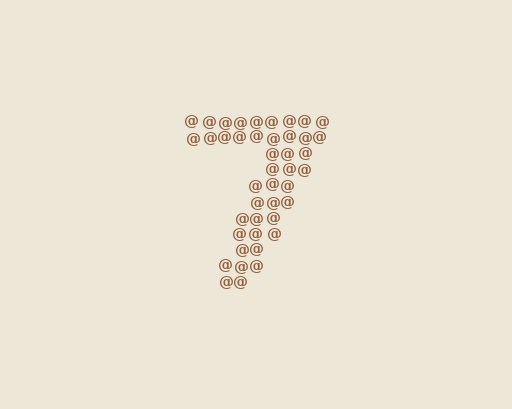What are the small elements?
The small elements are at signs.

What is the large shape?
The large shape is the digit 7.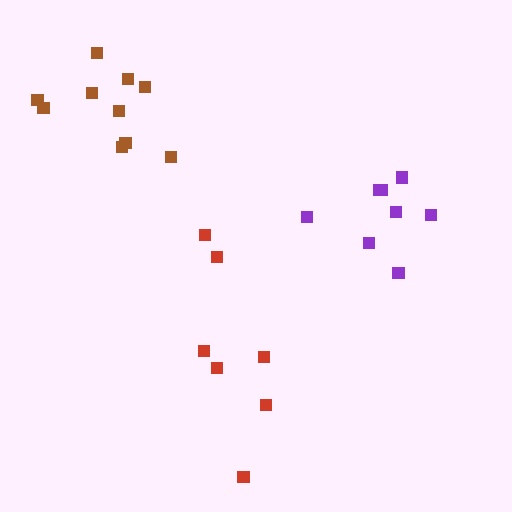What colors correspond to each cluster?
The clusters are colored: purple, red, brown.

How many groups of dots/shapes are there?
There are 3 groups.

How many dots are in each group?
Group 1: 8 dots, Group 2: 7 dots, Group 3: 10 dots (25 total).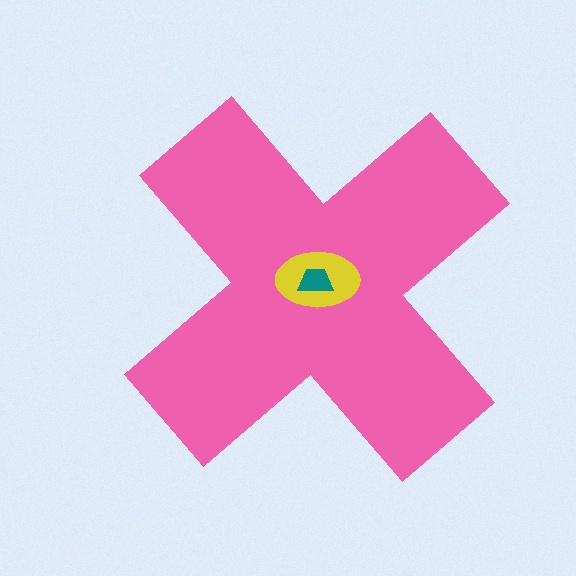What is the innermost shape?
The teal trapezoid.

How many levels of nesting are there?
3.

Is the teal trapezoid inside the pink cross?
Yes.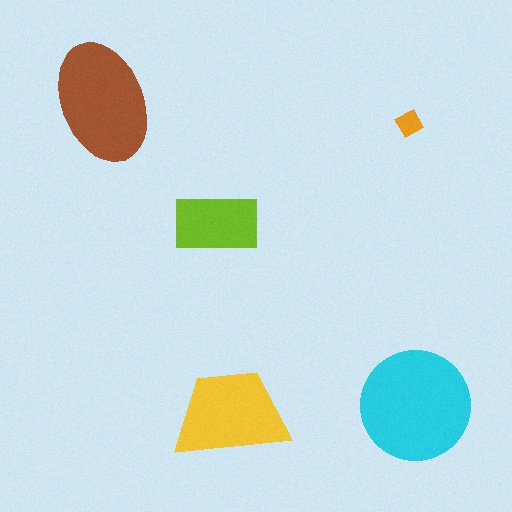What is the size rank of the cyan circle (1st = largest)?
1st.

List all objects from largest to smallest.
The cyan circle, the brown ellipse, the yellow trapezoid, the lime rectangle, the orange diamond.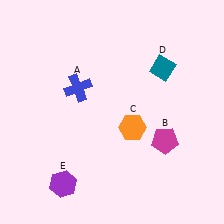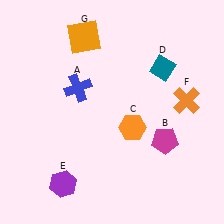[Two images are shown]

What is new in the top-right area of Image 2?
An orange cross (F) was added in the top-right area of Image 2.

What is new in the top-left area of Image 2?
An orange square (G) was added in the top-left area of Image 2.